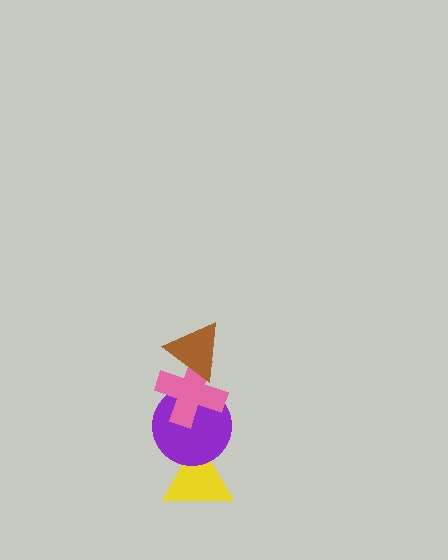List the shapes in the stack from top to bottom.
From top to bottom: the brown triangle, the pink cross, the purple circle, the yellow triangle.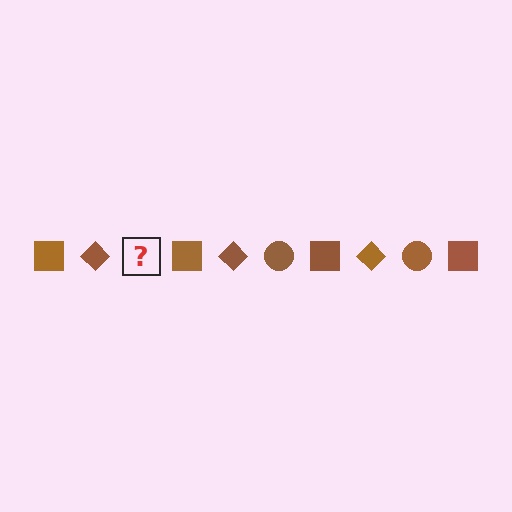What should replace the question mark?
The question mark should be replaced with a brown circle.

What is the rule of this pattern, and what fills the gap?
The rule is that the pattern cycles through square, diamond, circle shapes in brown. The gap should be filled with a brown circle.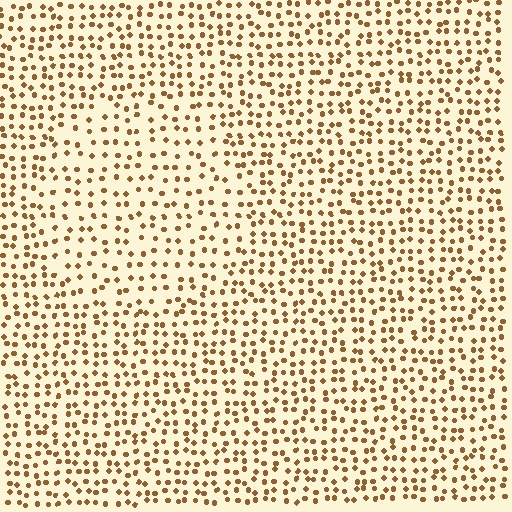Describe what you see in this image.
The image contains small brown elements arranged at two different densities. A circle-shaped region is visible where the elements are less densely packed than the surrounding area.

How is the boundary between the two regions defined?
The boundary is defined by a change in element density (approximately 1.5x ratio). All elements are the same color, size, and shape.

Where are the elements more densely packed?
The elements are more densely packed outside the circle boundary.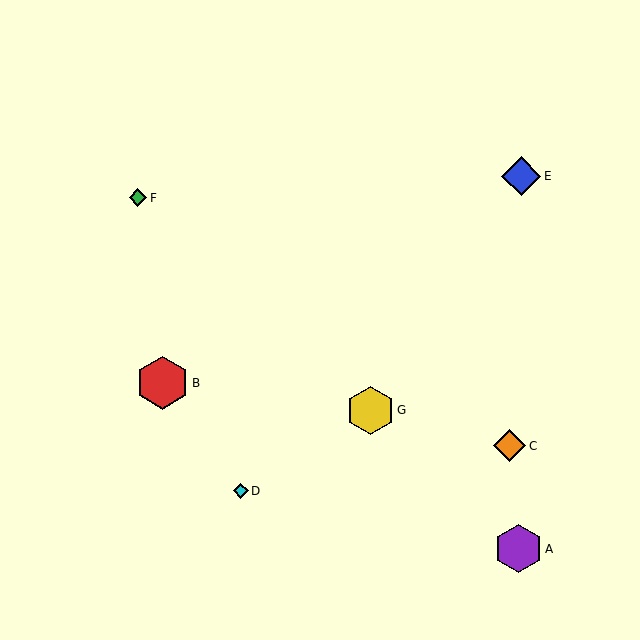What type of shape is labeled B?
Shape B is a red hexagon.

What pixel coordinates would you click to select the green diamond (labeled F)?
Click at (138, 198) to select the green diamond F.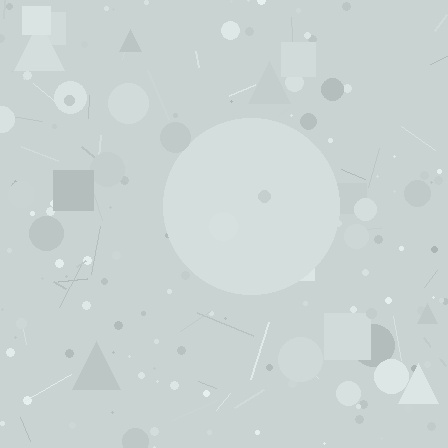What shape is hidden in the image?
A circle is hidden in the image.